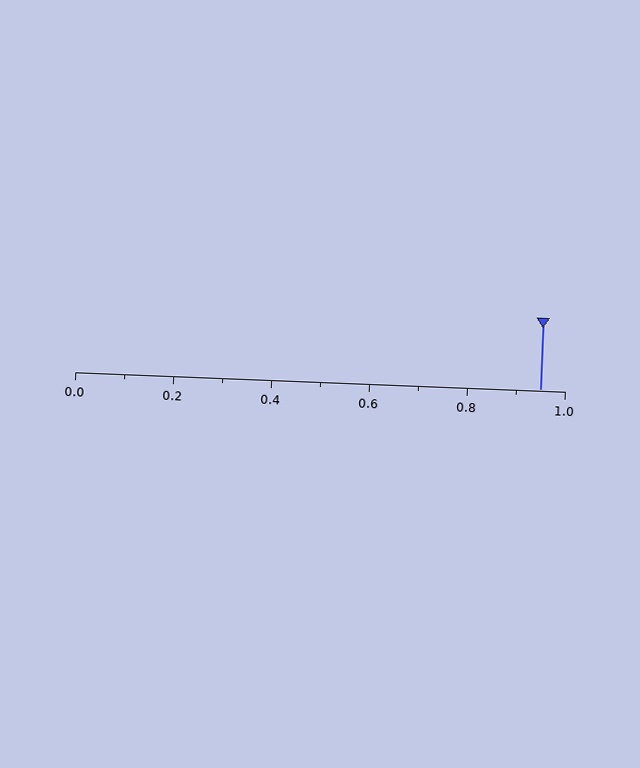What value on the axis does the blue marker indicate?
The marker indicates approximately 0.95.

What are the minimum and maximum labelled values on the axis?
The axis runs from 0.0 to 1.0.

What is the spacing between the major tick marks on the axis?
The major ticks are spaced 0.2 apart.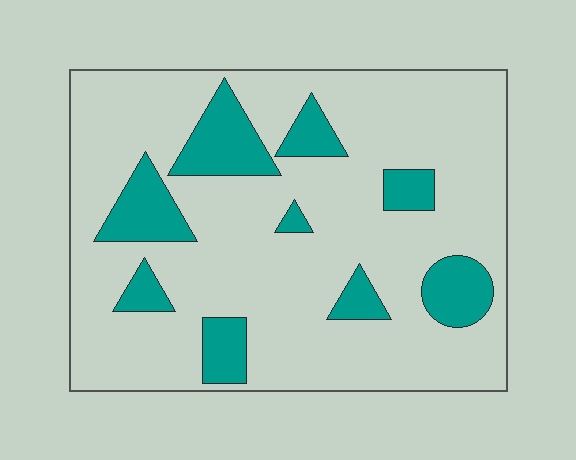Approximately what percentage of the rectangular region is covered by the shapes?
Approximately 20%.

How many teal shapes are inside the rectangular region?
9.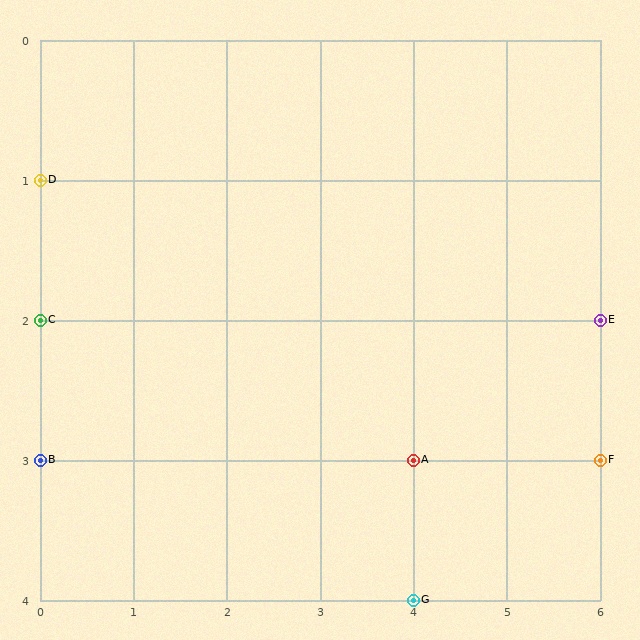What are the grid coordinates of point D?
Point D is at grid coordinates (0, 1).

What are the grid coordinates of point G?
Point G is at grid coordinates (4, 4).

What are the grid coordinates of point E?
Point E is at grid coordinates (6, 2).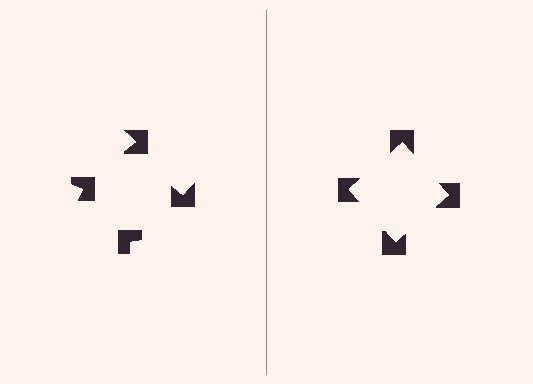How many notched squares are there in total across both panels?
8 — 4 on each side.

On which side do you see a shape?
An illusory square appears on the right side. On the left side the wedge cuts are rotated, so no coherent shape forms.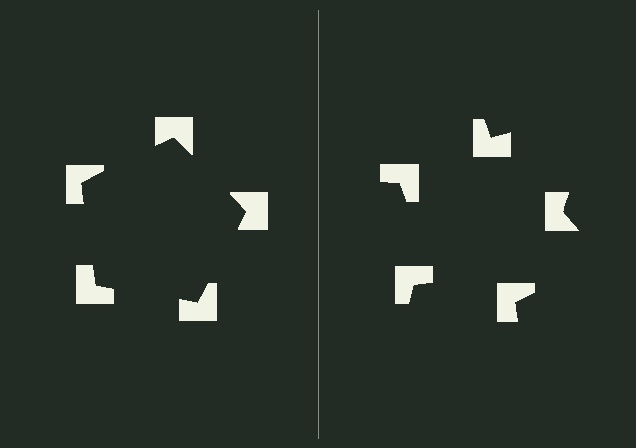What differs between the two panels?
The notched squares are positioned identically on both sides; only the wedge orientations differ. On the left they align to a pentagon; on the right they are misaligned.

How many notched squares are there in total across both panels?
10 — 5 on each side.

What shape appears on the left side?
An illusory pentagon.